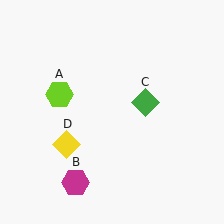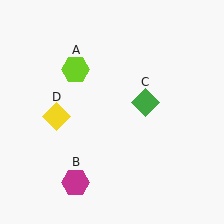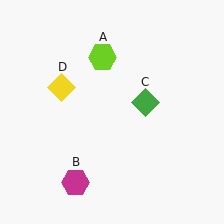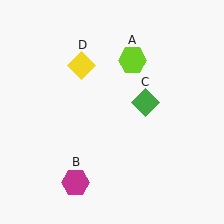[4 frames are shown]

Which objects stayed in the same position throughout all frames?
Magenta hexagon (object B) and green diamond (object C) remained stationary.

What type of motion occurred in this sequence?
The lime hexagon (object A), yellow diamond (object D) rotated clockwise around the center of the scene.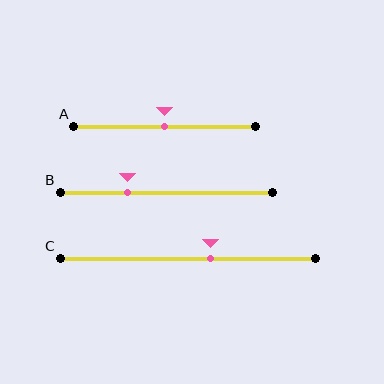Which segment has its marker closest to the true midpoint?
Segment A has its marker closest to the true midpoint.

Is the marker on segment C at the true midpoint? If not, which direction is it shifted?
No, the marker on segment C is shifted to the right by about 9% of the segment length.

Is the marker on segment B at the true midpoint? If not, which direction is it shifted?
No, the marker on segment B is shifted to the left by about 18% of the segment length.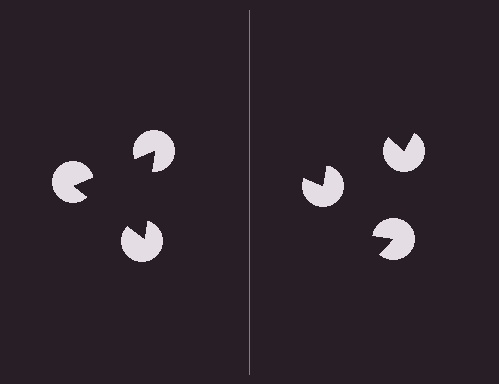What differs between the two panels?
The pac-man discs are positioned identically on both sides; only the wedge orientations differ. On the left they align to a triangle; on the right they are misaligned.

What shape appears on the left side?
An illusory triangle.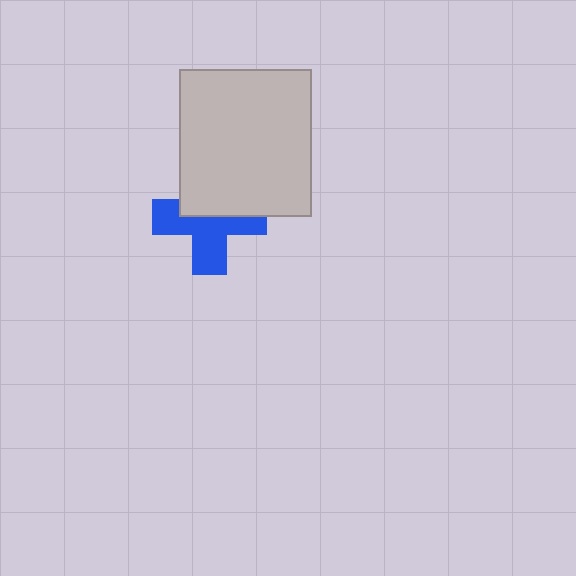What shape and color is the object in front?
The object in front is a light gray rectangle.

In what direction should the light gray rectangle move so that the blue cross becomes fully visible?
The light gray rectangle should move up. That is the shortest direction to clear the overlap and leave the blue cross fully visible.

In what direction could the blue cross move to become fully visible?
The blue cross could move down. That would shift it out from behind the light gray rectangle entirely.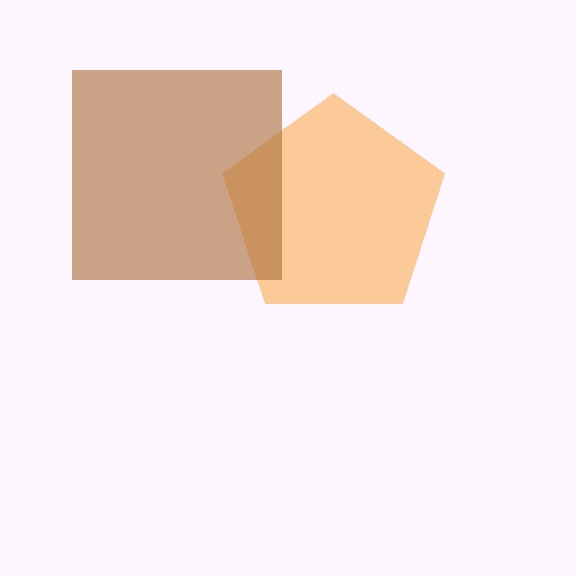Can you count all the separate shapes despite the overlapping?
Yes, there are 2 separate shapes.